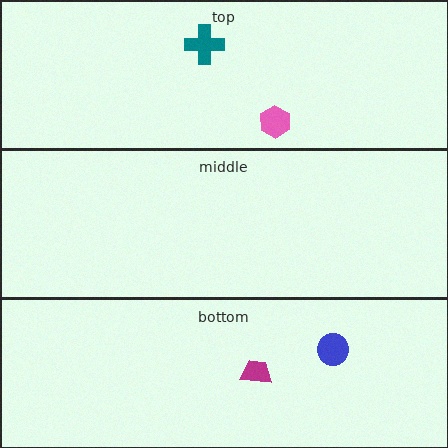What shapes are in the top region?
The pink hexagon, the teal cross.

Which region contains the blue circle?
The bottom region.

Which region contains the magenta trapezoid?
The bottom region.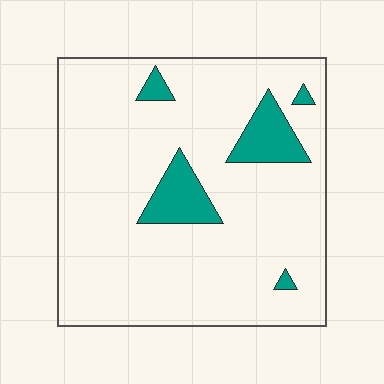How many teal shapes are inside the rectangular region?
5.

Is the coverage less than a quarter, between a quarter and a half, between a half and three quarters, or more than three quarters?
Less than a quarter.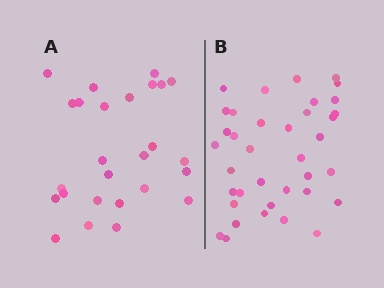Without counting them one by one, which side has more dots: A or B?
Region B (the right region) has more dots.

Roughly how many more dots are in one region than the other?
Region B has roughly 12 or so more dots than region A.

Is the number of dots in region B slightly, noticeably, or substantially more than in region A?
Region B has noticeably more, but not dramatically so. The ratio is roughly 1.4 to 1.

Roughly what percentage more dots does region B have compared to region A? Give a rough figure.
About 40% more.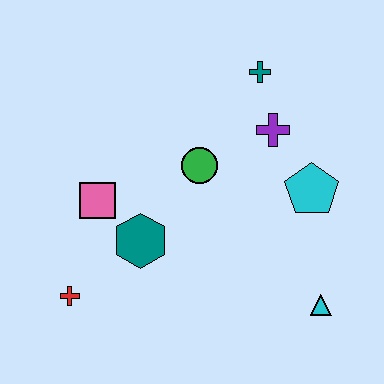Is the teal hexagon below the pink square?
Yes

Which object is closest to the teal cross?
The purple cross is closest to the teal cross.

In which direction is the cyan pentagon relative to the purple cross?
The cyan pentagon is below the purple cross.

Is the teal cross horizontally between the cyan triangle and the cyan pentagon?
No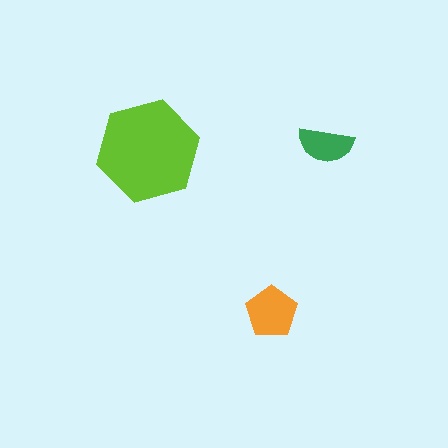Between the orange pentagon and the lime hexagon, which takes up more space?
The lime hexagon.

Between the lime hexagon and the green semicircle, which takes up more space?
The lime hexagon.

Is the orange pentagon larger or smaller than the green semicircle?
Larger.